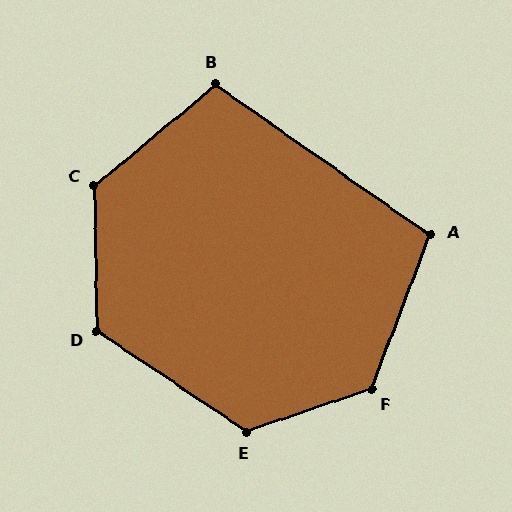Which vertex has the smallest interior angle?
A, at approximately 104 degrees.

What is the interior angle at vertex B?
Approximately 105 degrees (obtuse).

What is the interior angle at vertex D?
Approximately 125 degrees (obtuse).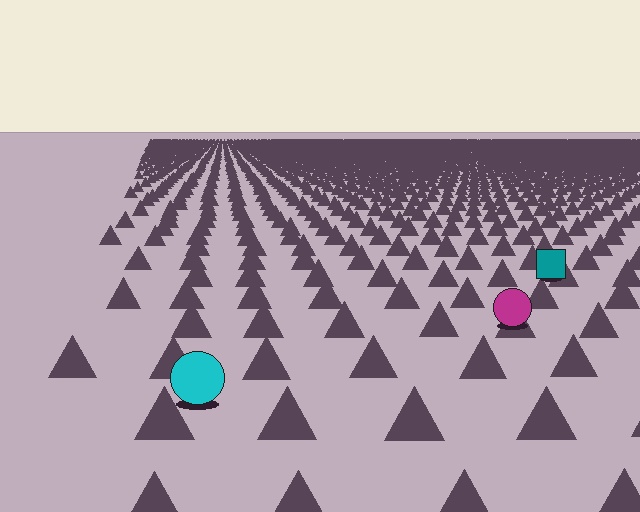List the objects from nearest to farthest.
From nearest to farthest: the cyan circle, the magenta circle, the teal square.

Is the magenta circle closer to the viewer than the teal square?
Yes. The magenta circle is closer — you can tell from the texture gradient: the ground texture is coarser near it.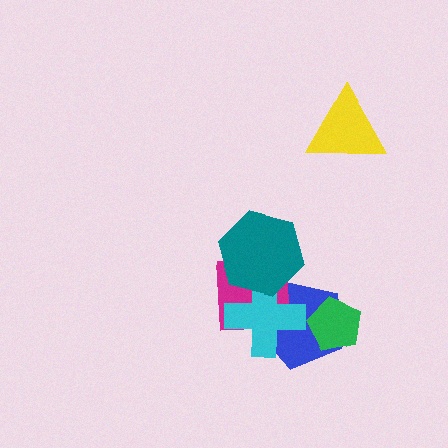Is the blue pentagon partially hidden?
Yes, it is partially covered by another shape.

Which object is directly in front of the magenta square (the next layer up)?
The cyan cross is directly in front of the magenta square.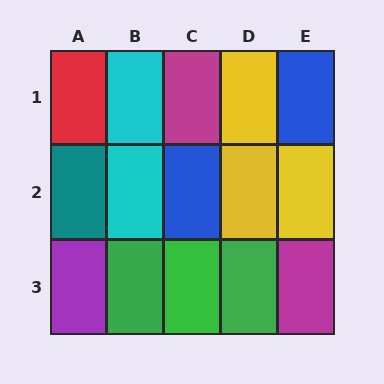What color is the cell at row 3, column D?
Green.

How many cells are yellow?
3 cells are yellow.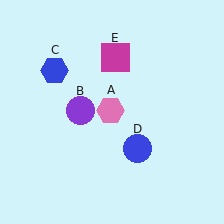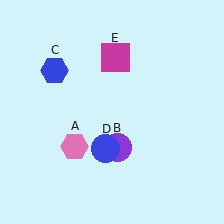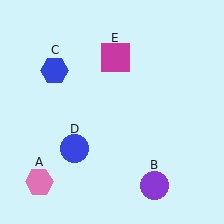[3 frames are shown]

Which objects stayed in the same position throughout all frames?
Blue hexagon (object C) and magenta square (object E) remained stationary.